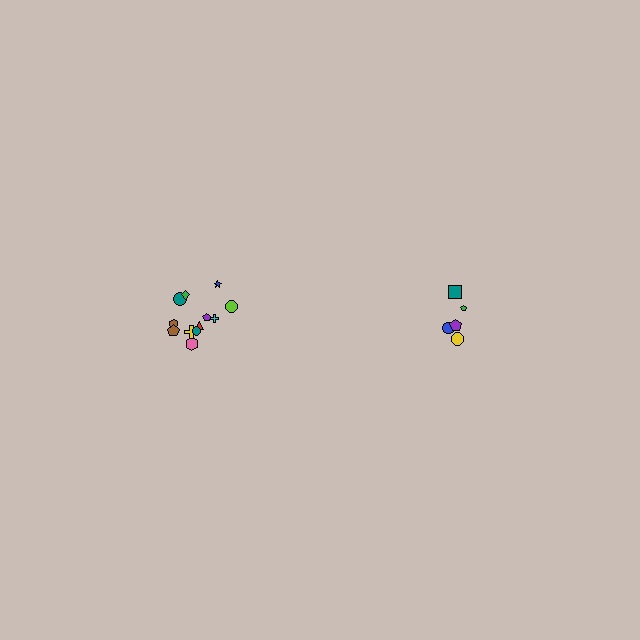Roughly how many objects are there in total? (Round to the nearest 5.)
Roughly 15 objects in total.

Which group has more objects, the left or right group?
The left group.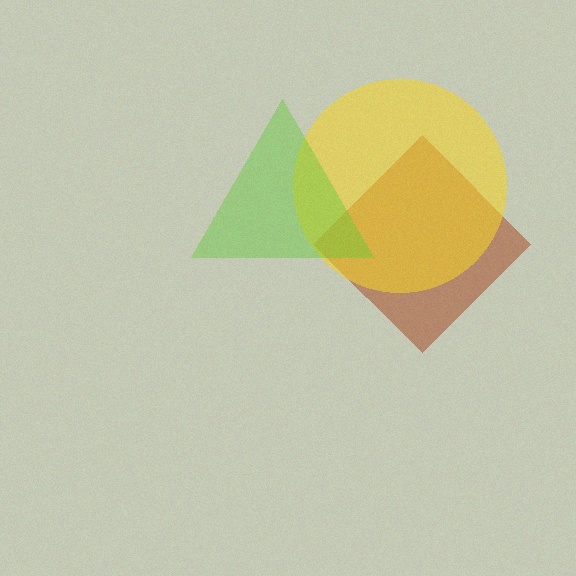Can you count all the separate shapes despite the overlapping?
Yes, there are 3 separate shapes.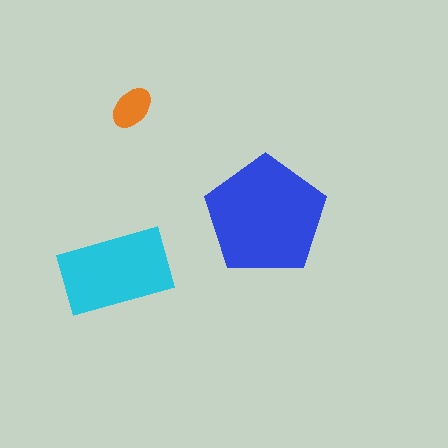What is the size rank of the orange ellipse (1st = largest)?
3rd.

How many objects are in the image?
There are 3 objects in the image.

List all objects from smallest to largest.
The orange ellipse, the cyan rectangle, the blue pentagon.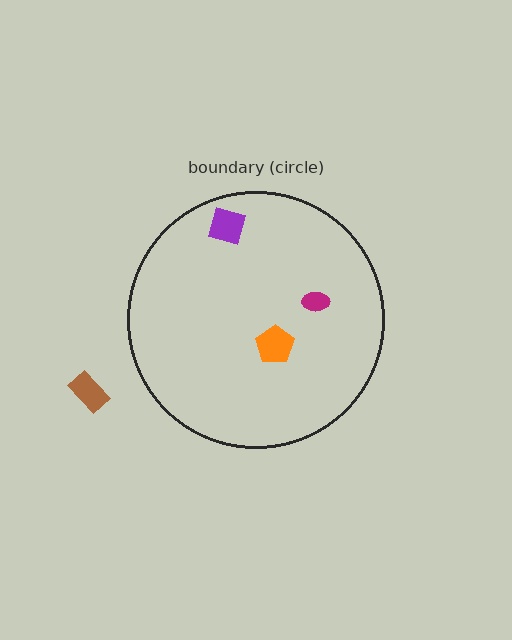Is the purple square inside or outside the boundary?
Inside.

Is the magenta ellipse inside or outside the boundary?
Inside.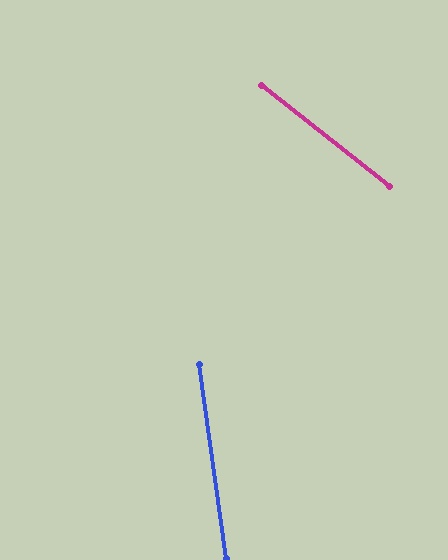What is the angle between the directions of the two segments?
Approximately 44 degrees.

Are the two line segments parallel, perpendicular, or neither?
Neither parallel nor perpendicular — they differ by about 44°.